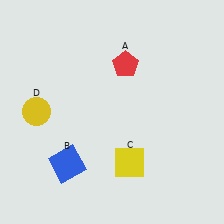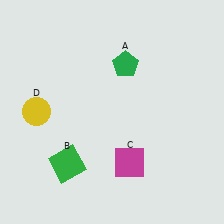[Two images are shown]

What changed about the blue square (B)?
In Image 1, B is blue. In Image 2, it changed to green.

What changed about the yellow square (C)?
In Image 1, C is yellow. In Image 2, it changed to magenta.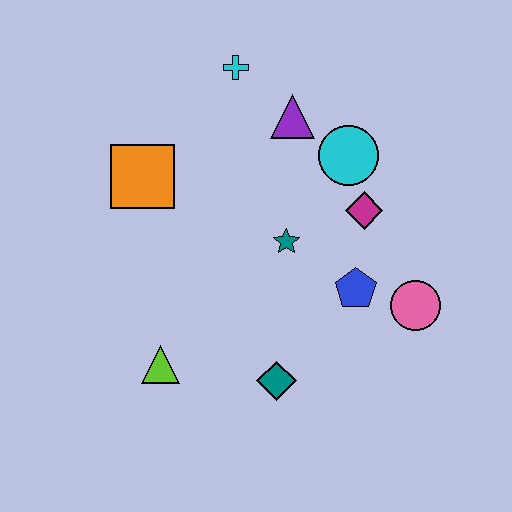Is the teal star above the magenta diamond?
No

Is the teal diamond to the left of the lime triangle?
No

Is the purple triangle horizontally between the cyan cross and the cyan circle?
Yes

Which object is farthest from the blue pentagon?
The cyan cross is farthest from the blue pentagon.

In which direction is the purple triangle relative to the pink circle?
The purple triangle is above the pink circle.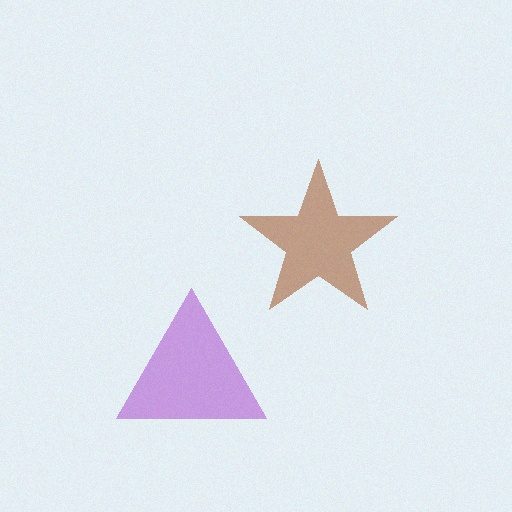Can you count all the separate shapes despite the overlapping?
Yes, there are 2 separate shapes.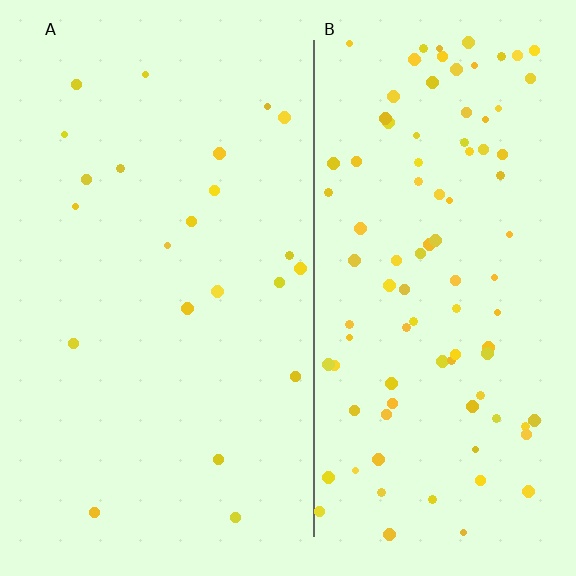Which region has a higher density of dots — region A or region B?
B (the right).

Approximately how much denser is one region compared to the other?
Approximately 4.3× — region B over region A.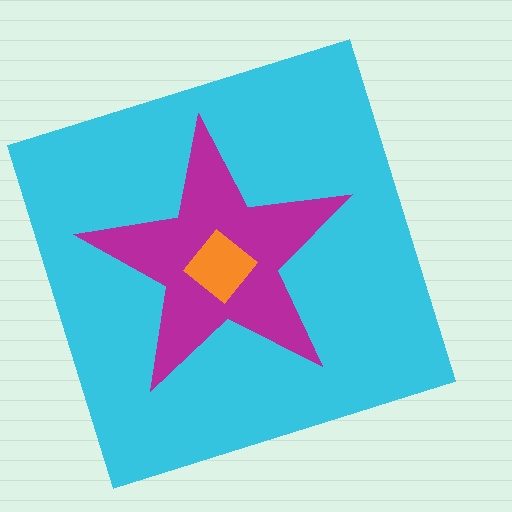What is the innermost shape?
The orange diamond.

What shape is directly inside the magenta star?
The orange diamond.